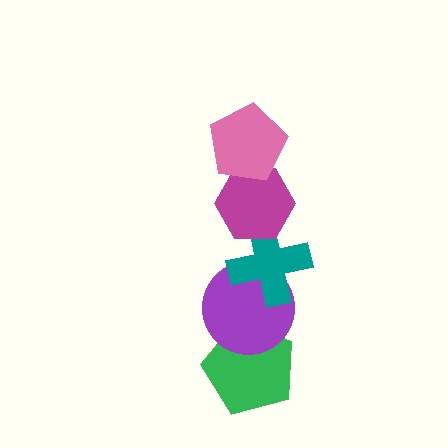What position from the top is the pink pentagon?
The pink pentagon is 1st from the top.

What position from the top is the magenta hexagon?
The magenta hexagon is 2nd from the top.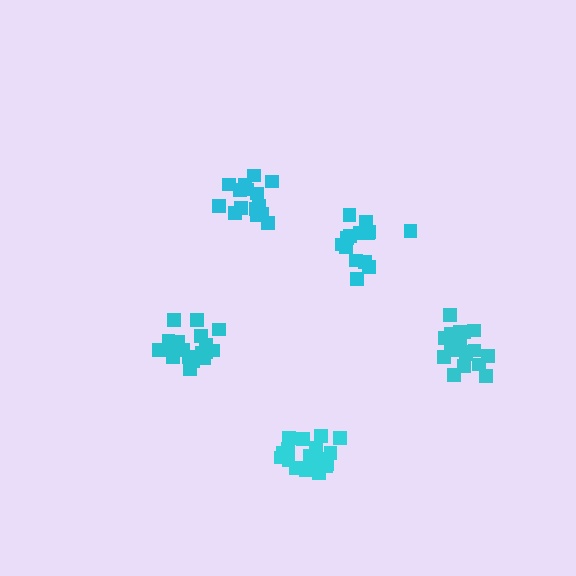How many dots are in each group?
Group 1: 15 dots, Group 2: 18 dots, Group 3: 18 dots, Group 4: 15 dots, Group 5: 20 dots (86 total).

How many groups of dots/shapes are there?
There are 5 groups.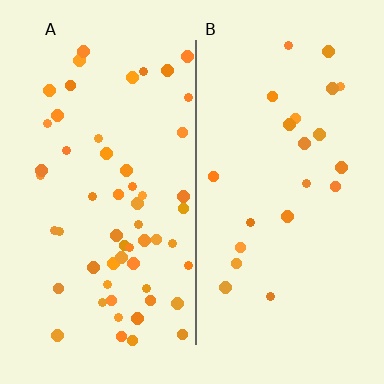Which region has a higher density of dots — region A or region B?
A (the left).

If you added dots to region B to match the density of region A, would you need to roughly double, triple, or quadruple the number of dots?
Approximately triple.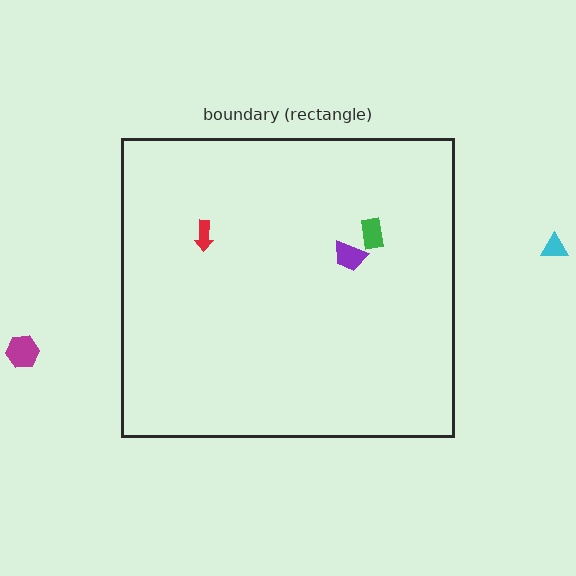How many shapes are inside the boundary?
3 inside, 2 outside.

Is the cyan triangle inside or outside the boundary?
Outside.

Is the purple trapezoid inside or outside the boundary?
Inside.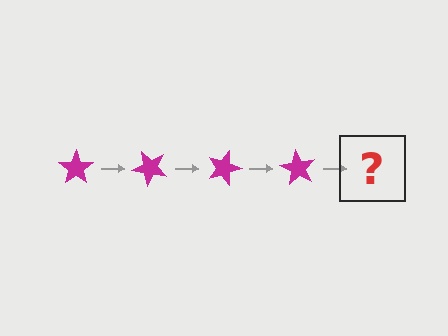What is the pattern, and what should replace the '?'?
The pattern is that the star rotates 45 degrees each step. The '?' should be a magenta star rotated 180 degrees.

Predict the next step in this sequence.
The next step is a magenta star rotated 180 degrees.